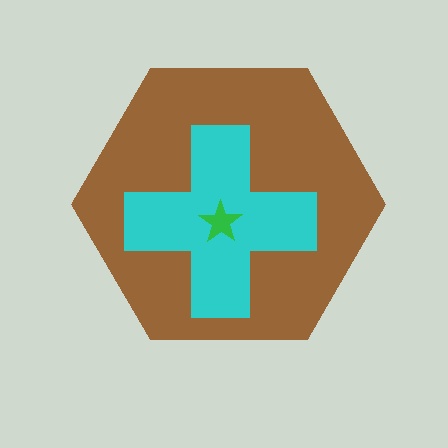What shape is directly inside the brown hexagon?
The cyan cross.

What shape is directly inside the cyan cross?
The green star.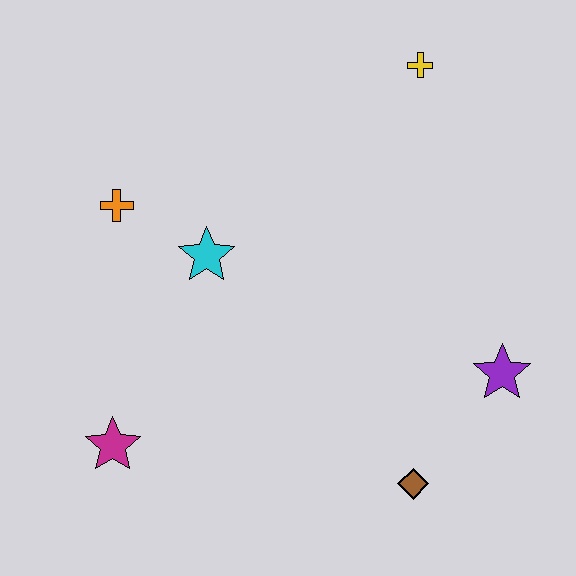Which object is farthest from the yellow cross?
The magenta star is farthest from the yellow cross.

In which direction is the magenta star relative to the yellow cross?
The magenta star is below the yellow cross.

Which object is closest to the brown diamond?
The purple star is closest to the brown diamond.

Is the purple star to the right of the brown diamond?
Yes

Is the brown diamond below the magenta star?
Yes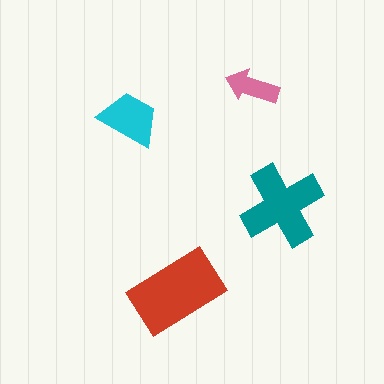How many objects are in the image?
There are 4 objects in the image.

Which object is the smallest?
The pink arrow.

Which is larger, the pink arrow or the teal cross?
The teal cross.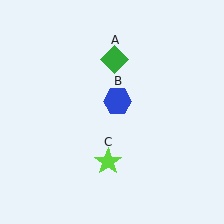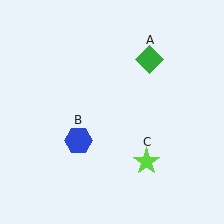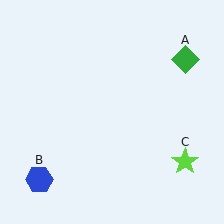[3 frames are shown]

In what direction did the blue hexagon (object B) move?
The blue hexagon (object B) moved down and to the left.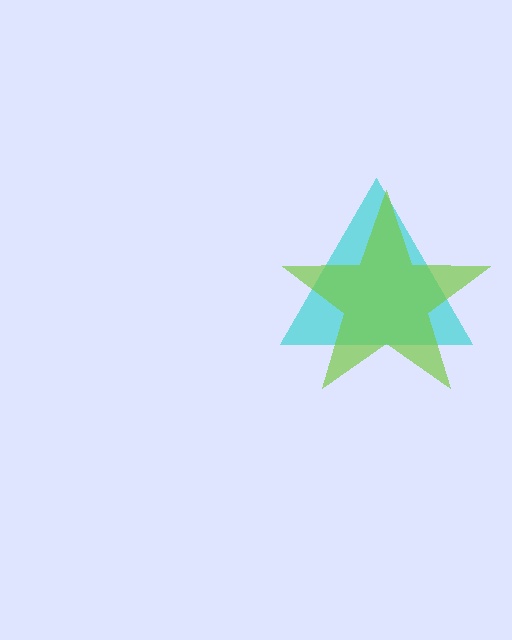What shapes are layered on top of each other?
The layered shapes are: a cyan triangle, a lime star.